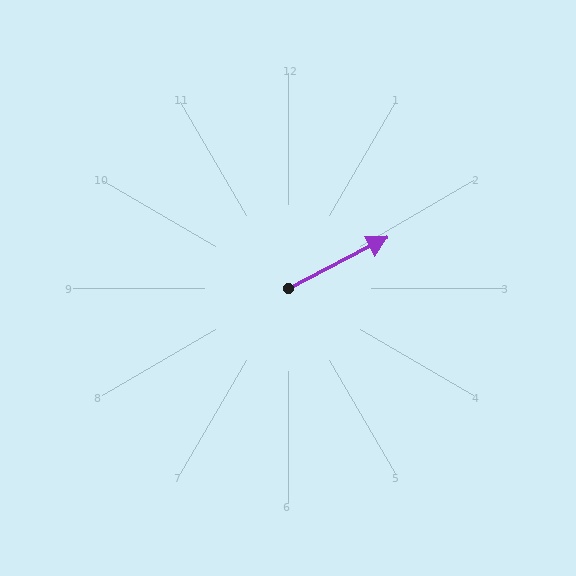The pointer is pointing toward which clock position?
Roughly 2 o'clock.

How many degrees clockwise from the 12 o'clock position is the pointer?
Approximately 63 degrees.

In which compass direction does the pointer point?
Northeast.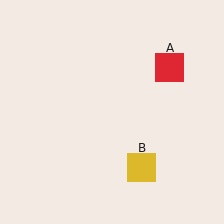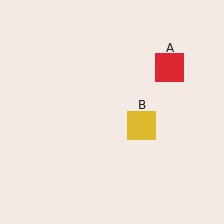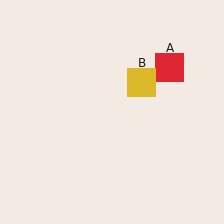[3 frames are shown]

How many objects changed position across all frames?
1 object changed position: yellow square (object B).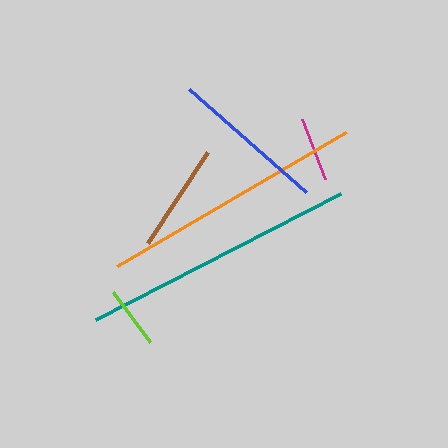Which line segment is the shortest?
The lime line is the shortest at approximately 62 pixels.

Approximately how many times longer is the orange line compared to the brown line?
The orange line is approximately 2.4 times the length of the brown line.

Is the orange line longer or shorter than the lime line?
The orange line is longer than the lime line.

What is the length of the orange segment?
The orange segment is approximately 265 pixels long.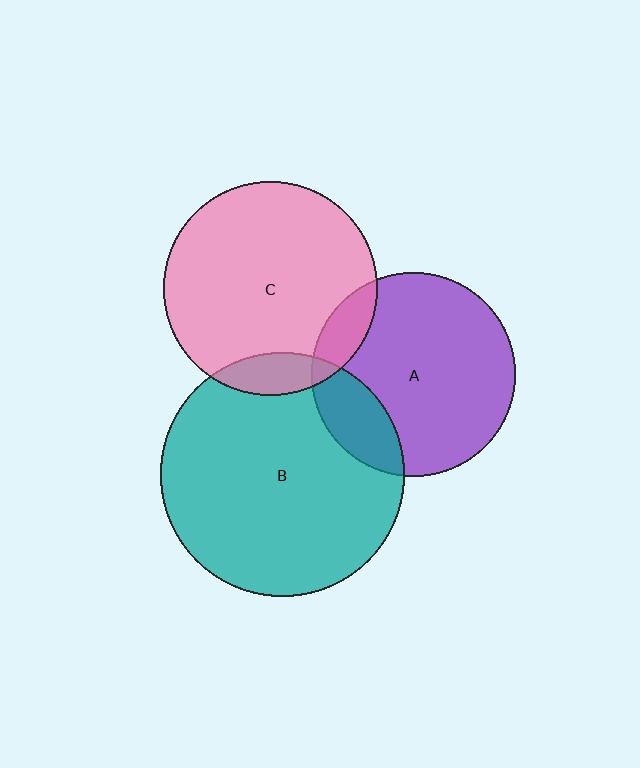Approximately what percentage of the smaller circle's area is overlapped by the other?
Approximately 10%.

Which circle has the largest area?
Circle B (teal).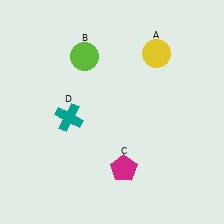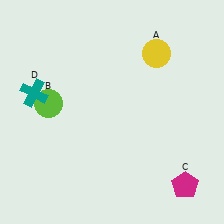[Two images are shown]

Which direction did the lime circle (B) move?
The lime circle (B) moved down.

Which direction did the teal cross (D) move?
The teal cross (D) moved left.